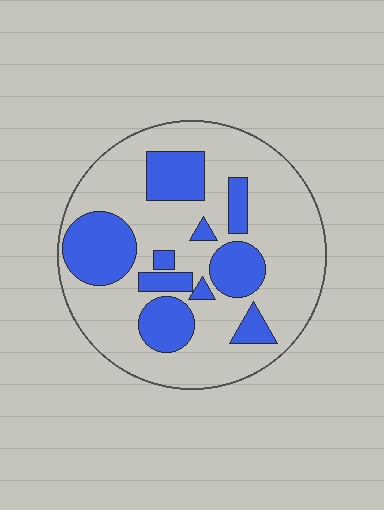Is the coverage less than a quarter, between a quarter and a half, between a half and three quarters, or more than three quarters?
Between a quarter and a half.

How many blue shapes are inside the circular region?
10.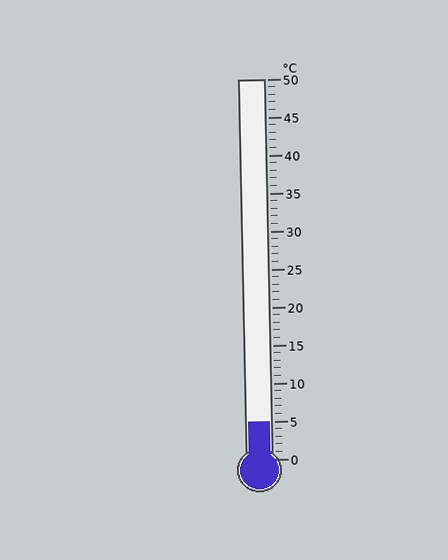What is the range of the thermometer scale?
The thermometer scale ranges from 0°C to 50°C.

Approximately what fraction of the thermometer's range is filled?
The thermometer is filled to approximately 10% of its range.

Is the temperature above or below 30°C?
The temperature is below 30°C.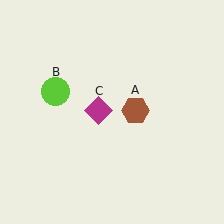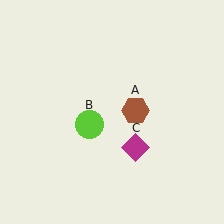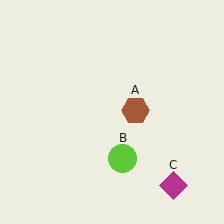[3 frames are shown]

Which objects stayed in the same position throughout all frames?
Brown hexagon (object A) remained stationary.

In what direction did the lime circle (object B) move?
The lime circle (object B) moved down and to the right.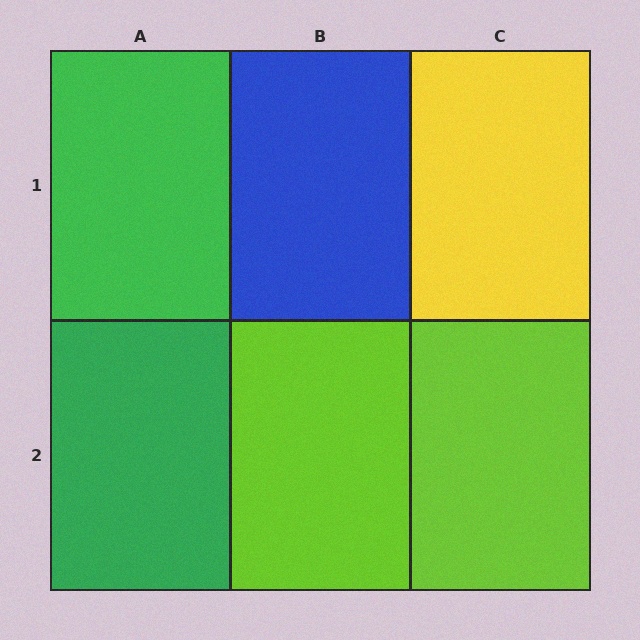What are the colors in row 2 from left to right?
Green, lime, lime.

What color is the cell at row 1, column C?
Yellow.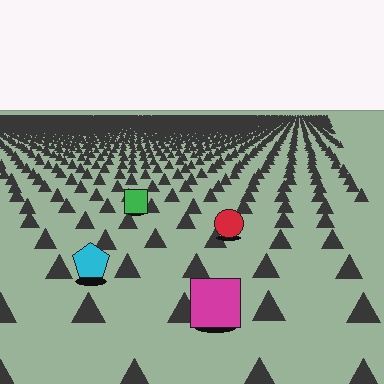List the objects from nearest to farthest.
From nearest to farthest: the magenta square, the cyan pentagon, the red circle, the green square.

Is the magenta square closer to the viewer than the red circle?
Yes. The magenta square is closer — you can tell from the texture gradient: the ground texture is coarser near it.